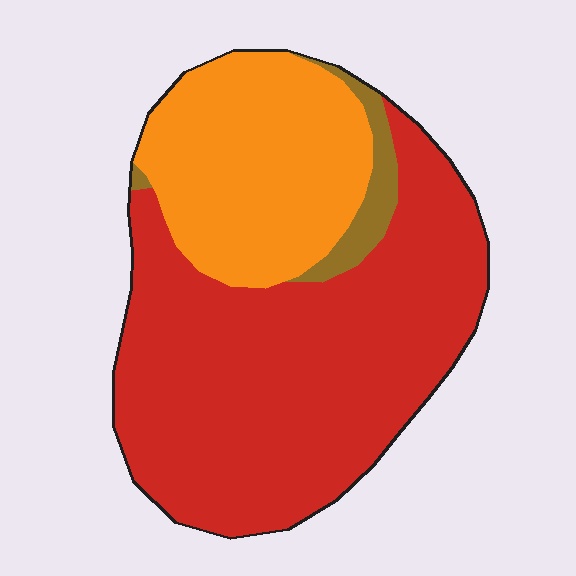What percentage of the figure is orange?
Orange takes up between a sixth and a third of the figure.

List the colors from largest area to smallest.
From largest to smallest: red, orange, brown.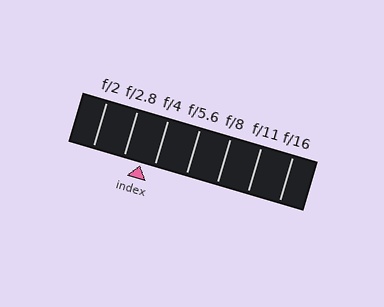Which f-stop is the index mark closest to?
The index mark is closest to f/4.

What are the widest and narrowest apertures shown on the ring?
The widest aperture shown is f/2 and the narrowest is f/16.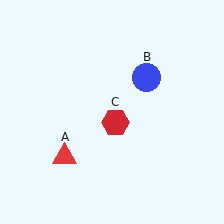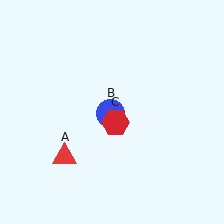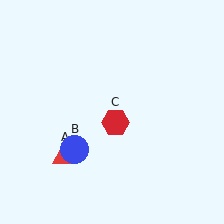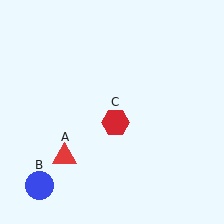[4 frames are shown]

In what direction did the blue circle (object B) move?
The blue circle (object B) moved down and to the left.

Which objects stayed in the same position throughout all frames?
Red triangle (object A) and red hexagon (object C) remained stationary.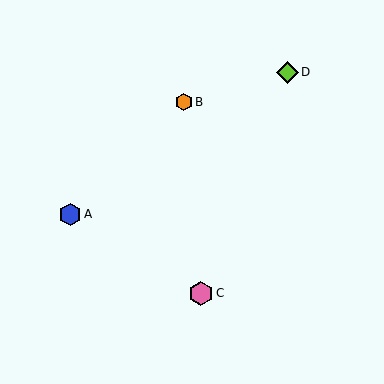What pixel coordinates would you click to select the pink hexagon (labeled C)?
Click at (201, 293) to select the pink hexagon C.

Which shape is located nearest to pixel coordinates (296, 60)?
The lime diamond (labeled D) at (287, 72) is nearest to that location.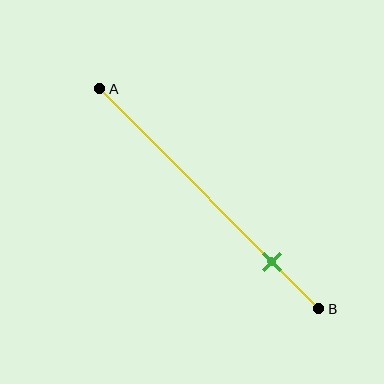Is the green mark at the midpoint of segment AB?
No, the mark is at about 80% from A, not at the 50% midpoint.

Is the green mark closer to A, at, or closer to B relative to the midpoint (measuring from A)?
The green mark is closer to point B than the midpoint of segment AB.